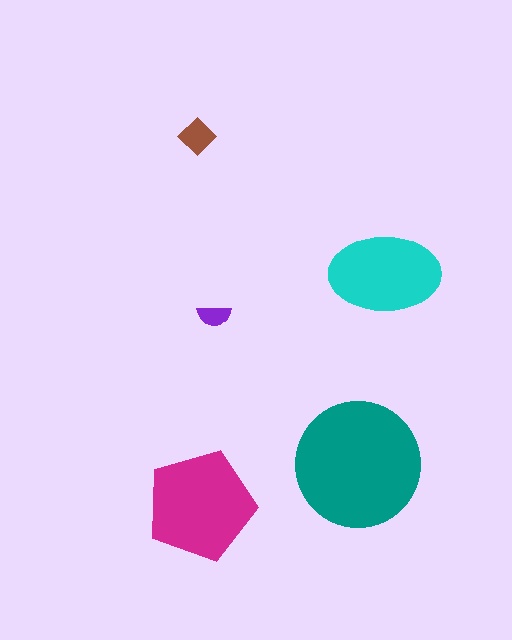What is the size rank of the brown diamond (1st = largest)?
4th.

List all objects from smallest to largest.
The purple semicircle, the brown diamond, the cyan ellipse, the magenta pentagon, the teal circle.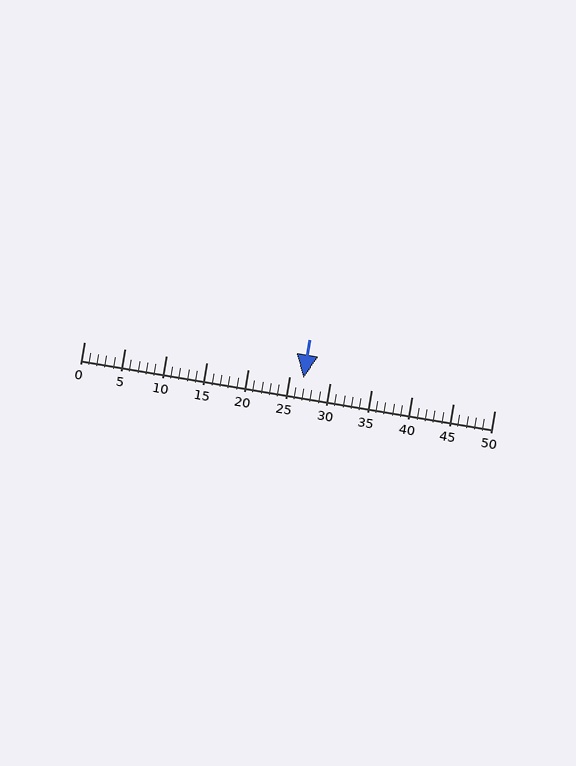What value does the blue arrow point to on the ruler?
The blue arrow points to approximately 27.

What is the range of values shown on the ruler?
The ruler shows values from 0 to 50.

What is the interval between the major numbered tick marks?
The major tick marks are spaced 5 units apart.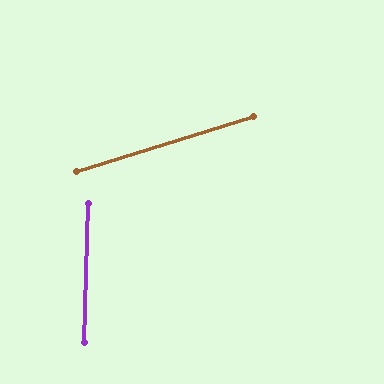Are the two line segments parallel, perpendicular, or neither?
Neither parallel nor perpendicular — they differ by about 71°.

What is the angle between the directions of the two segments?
Approximately 71 degrees.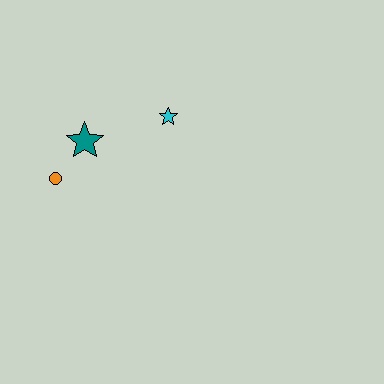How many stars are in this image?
There are 2 stars.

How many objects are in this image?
There are 3 objects.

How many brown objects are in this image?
There are no brown objects.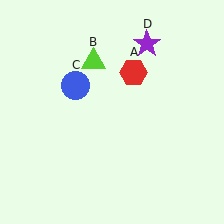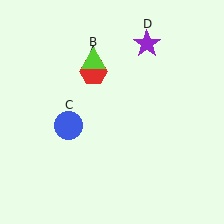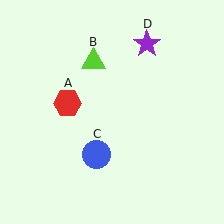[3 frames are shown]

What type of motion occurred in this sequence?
The red hexagon (object A), blue circle (object C) rotated counterclockwise around the center of the scene.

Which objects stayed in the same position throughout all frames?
Lime triangle (object B) and purple star (object D) remained stationary.